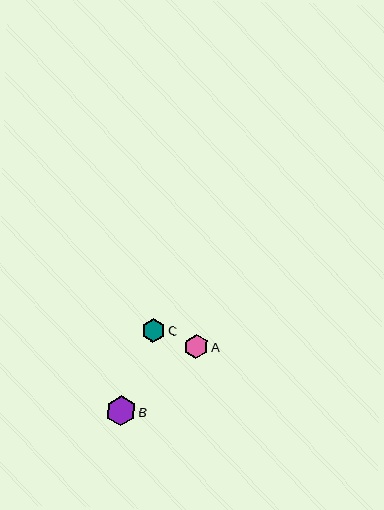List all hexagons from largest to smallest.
From largest to smallest: B, A, C.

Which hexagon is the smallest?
Hexagon C is the smallest with a size of approximately 24 pixels.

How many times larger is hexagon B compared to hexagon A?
Hexagon B is approximately 1.2 times the size of hexagon A.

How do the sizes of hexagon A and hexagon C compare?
Hexagon A and hexagon C are approximately the same size.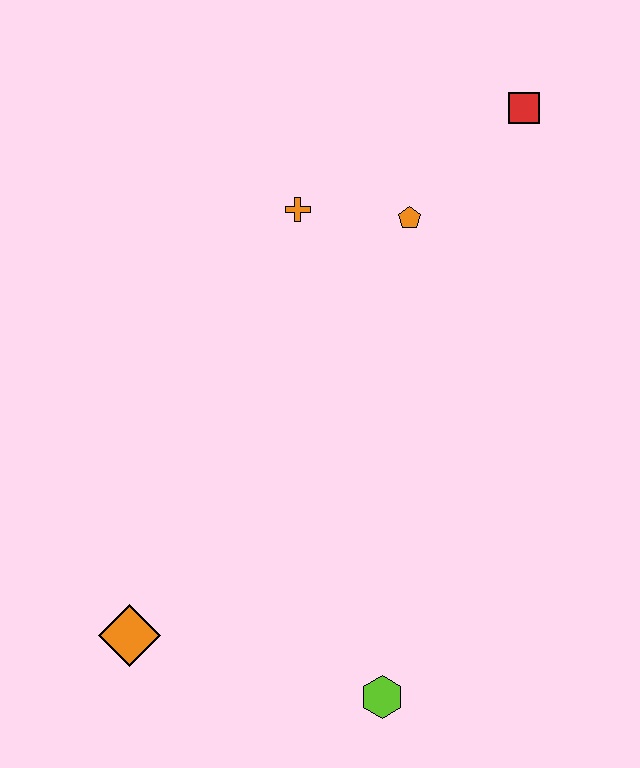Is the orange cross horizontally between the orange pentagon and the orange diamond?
Yes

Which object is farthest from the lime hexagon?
The red square is farthest from the lime hexagon.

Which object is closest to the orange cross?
The orange pentagon is closest to the orange cross.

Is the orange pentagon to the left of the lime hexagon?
No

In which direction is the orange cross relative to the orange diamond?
The orange cross is above the orange diamond.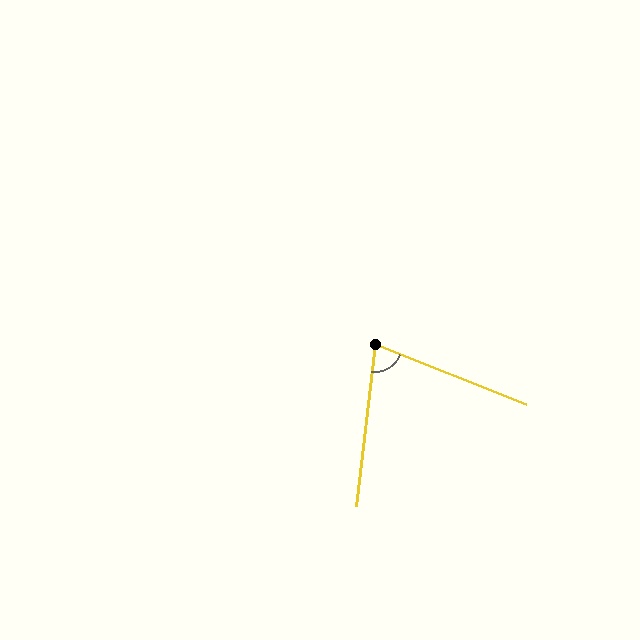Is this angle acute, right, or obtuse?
It is acute.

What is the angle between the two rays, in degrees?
Approximately 75 degrees.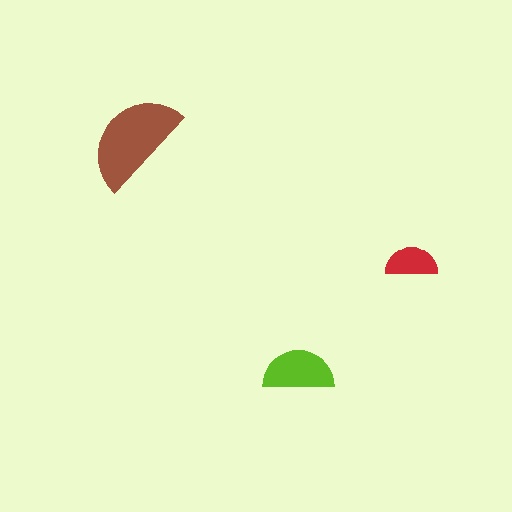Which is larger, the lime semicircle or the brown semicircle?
The brown one.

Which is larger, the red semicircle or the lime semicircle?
The lime one.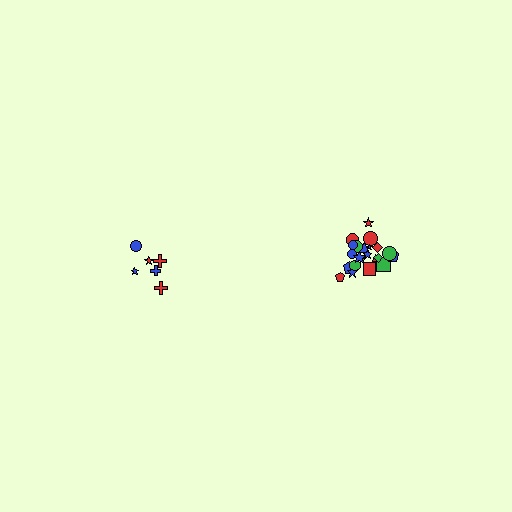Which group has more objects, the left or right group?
The right group.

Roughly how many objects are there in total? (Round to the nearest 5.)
Roughly 30 objects in total.